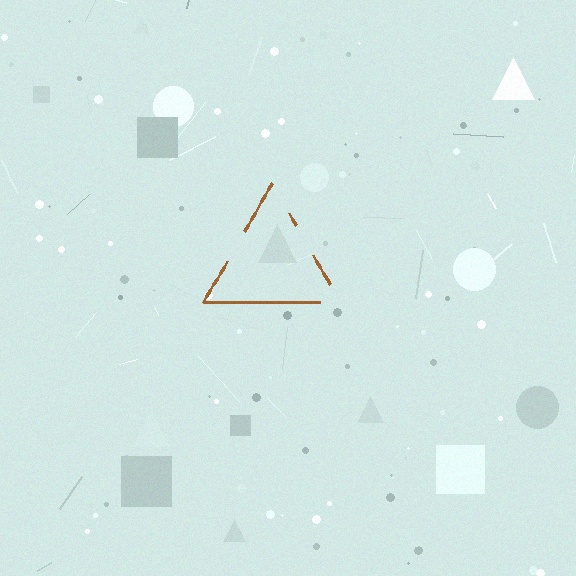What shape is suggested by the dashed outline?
The dashed outline suggests a triangle.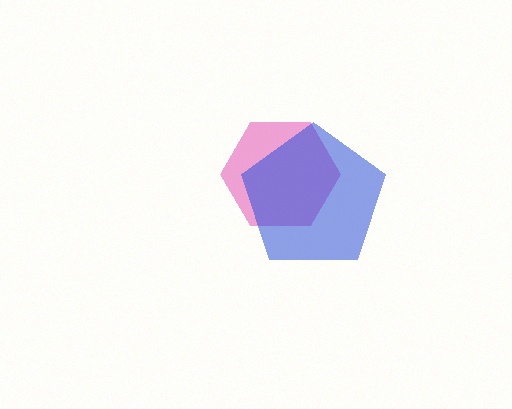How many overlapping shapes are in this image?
There are 2 overlapping shapes in the image.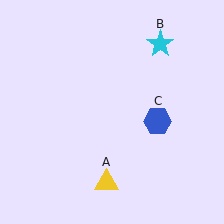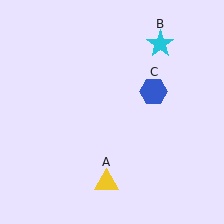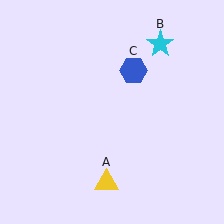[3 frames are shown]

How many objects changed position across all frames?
1 object changed position: blue hexagon (object C).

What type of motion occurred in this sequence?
The blue hexagon (object C) rotated counterclockwise around the center of the scene.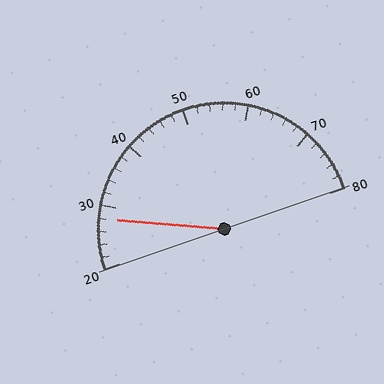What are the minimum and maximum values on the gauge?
The gauge ranges from 20 to 80.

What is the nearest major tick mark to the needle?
The nearest major tick mark is 30.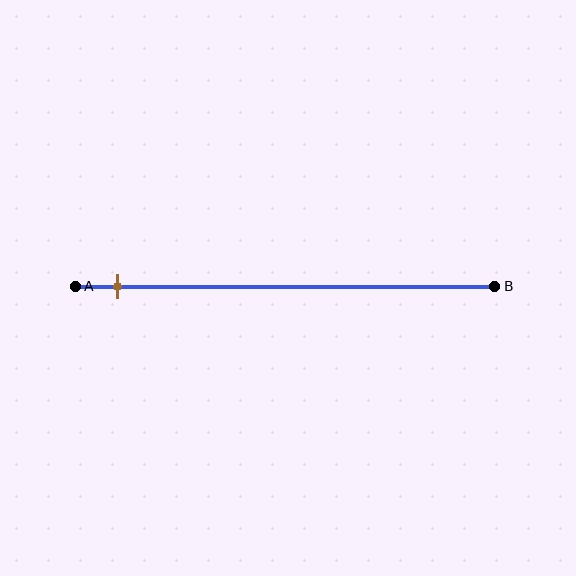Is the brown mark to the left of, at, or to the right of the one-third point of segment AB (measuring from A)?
The brown mark is to the left of the one-third point of segment AB.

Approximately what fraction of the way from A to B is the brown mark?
The brown mark is approximately 10% of the way from A to B.